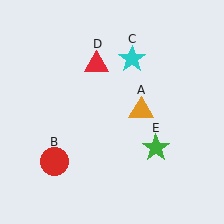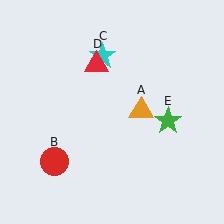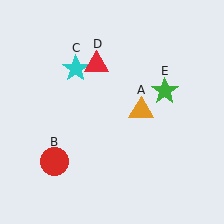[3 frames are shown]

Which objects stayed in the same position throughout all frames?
Orange triangle (object A) and red circle (object B) and red triangle (object D) remained stationary.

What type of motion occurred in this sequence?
The cyan star (object C), green star (object E) rotated counterclockwise around the center of the scene.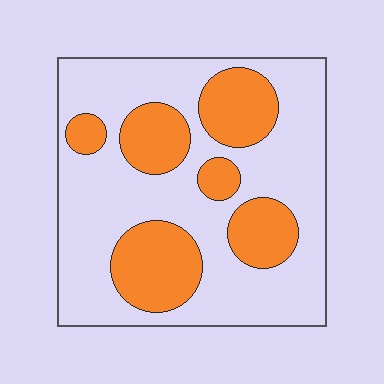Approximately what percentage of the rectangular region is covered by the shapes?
Approximately 30%.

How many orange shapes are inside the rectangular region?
6.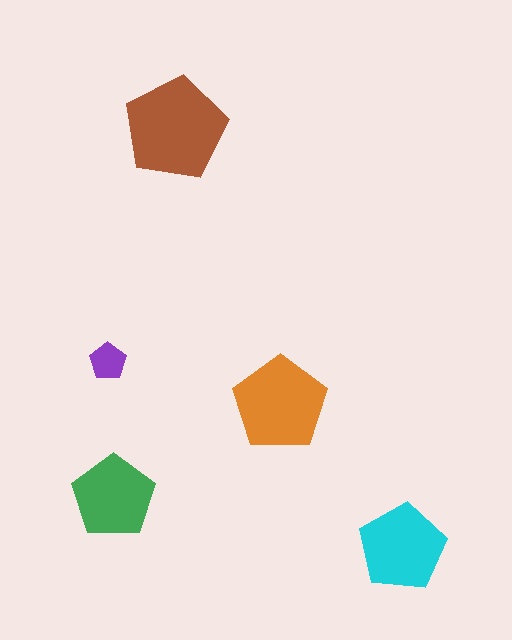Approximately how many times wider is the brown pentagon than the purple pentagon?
About 3 times wider.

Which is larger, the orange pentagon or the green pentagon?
The orange one.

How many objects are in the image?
There are 5 objects in the image.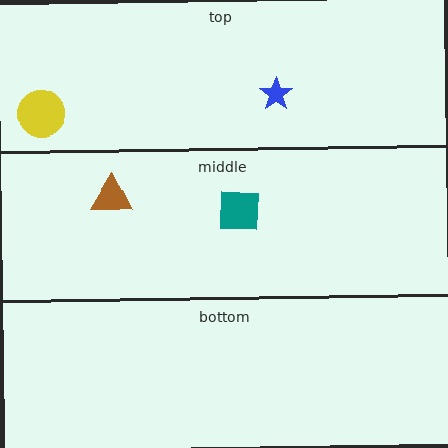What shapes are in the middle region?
The brown triangle, the teal square.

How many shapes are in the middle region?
2.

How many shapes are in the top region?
2.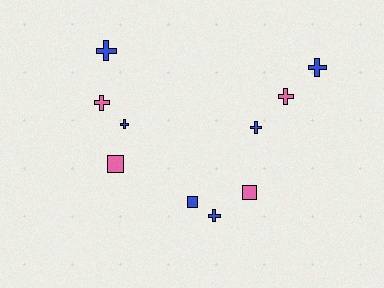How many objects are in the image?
There are 10 objects.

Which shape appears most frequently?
Cross, with 7 objects.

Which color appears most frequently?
Blue, with 6 objects.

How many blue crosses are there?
There are 5 blue crosses.